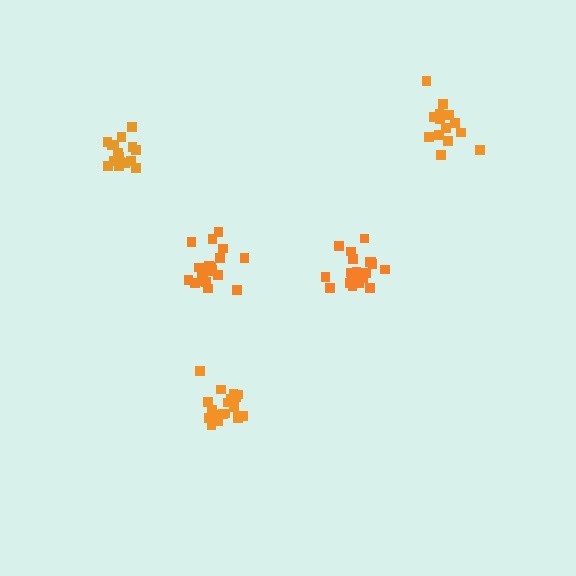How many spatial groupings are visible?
There are 5 spatial groupings.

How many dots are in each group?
Group 1: 20 dots, Group 2: 14 dots, Group 3: 16 dots, Group 4: 19 dots, Group 5: 20 dots (89 total).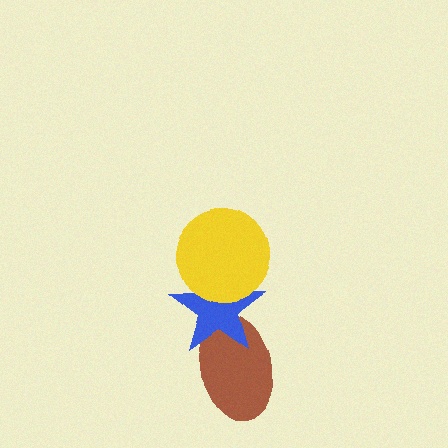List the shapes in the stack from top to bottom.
From top to bottom: the yellow circle, the blue star, the brown ellipse.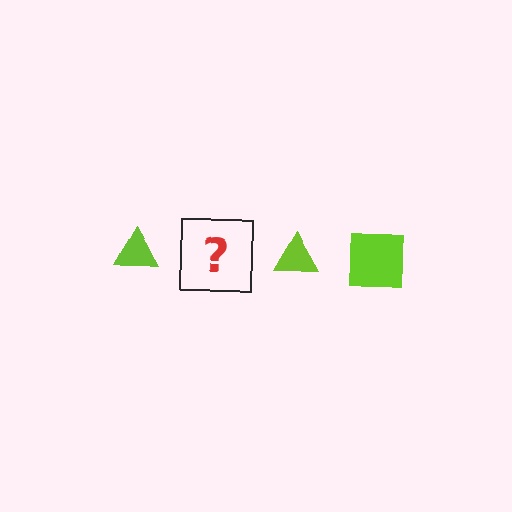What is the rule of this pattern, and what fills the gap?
The rule is that the pattern cycles through triangle, square shapes in lime. The gap should be filled with a lime square.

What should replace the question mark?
The question mark should be replaced with a lime square.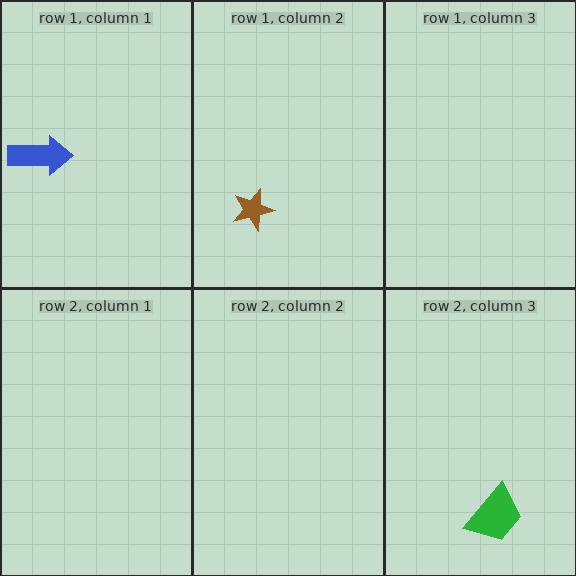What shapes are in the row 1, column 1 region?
The blue arrow.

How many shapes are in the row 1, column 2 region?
1.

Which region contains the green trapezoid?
The row 2, column 3 region.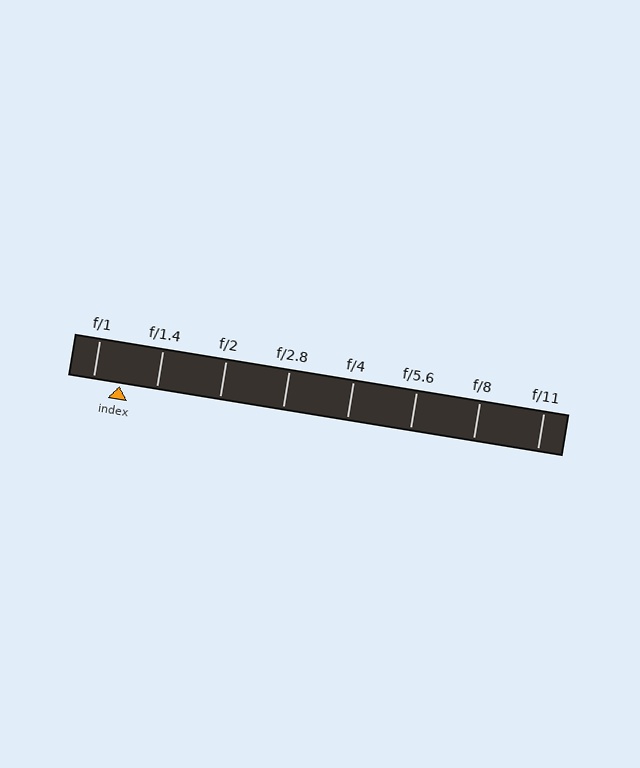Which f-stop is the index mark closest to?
The index mark is closest to f/1.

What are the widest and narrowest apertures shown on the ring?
The widest aperture shown is f/1 and the narrowest is f/11.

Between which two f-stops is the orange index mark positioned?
The index mark is between f/1 and f/1.4.